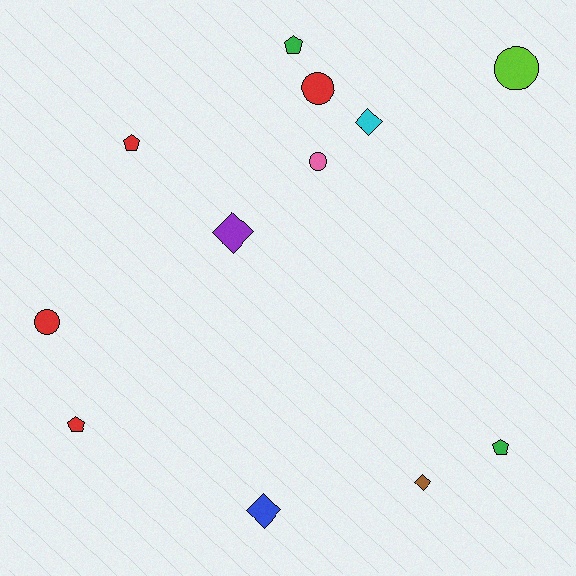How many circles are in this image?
There are 4 circles.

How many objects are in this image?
There are 12 objects.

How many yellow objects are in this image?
There are no yellow objects.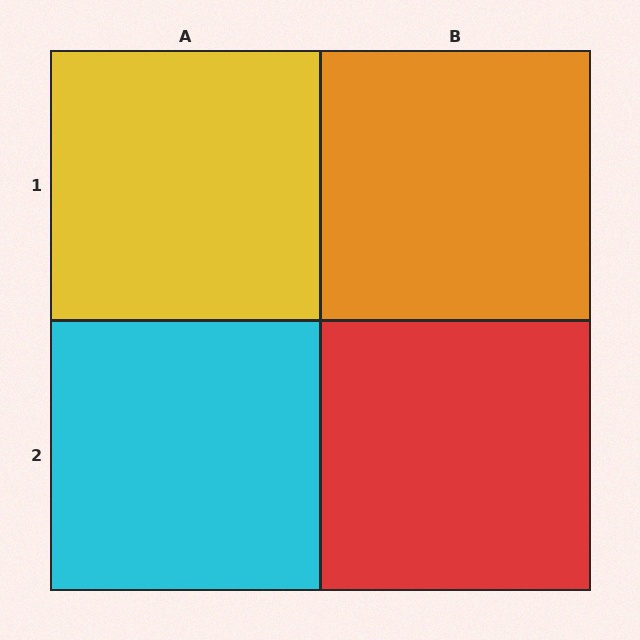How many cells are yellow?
1 cell is yellow.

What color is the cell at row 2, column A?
Cyan.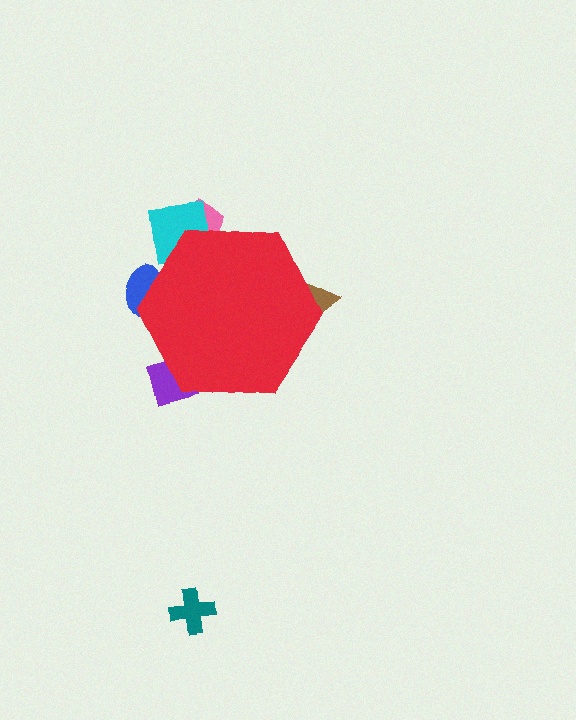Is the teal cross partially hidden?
No, the teal cross is fully visible.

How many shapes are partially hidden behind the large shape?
5 shapes are partially hidden.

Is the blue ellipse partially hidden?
Yes, the blue ellipse is partially hidden behind the red hexagon.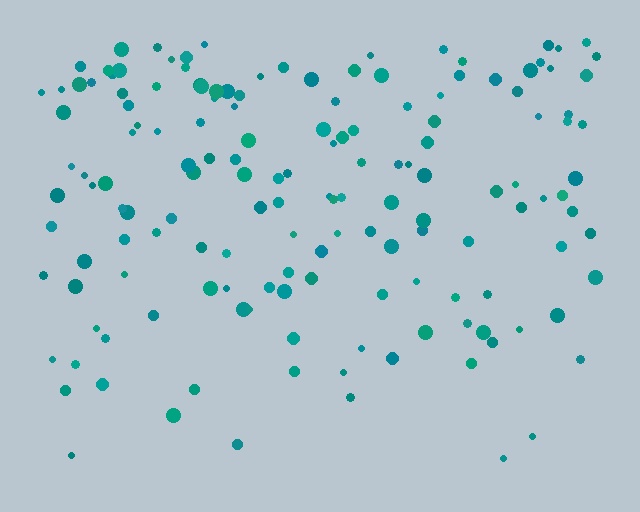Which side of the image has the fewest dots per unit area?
The bottom.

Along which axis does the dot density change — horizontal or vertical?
Vertical.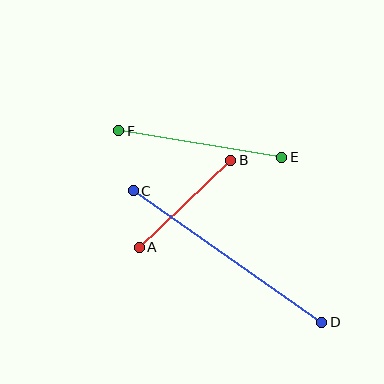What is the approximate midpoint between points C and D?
The midpoint is at approximately (228, 256) pixels.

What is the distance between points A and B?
The distance is approximately 126 pixels.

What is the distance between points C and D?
The distance is approximately 230 pixels.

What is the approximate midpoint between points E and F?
The midpoint is at approximately (200, 144) pixels.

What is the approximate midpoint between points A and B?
The midpoint is at approximately (185, 204) pixels.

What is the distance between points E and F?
The distance is approximately 165 pixels.